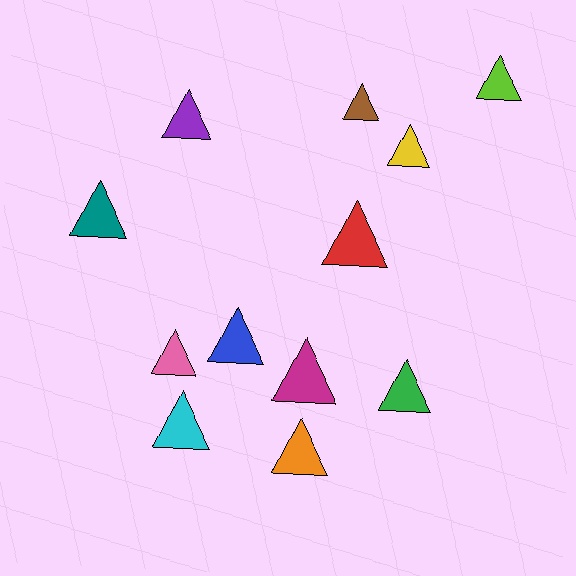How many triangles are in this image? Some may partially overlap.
There are 12 triangles.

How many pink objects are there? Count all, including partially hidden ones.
There is 1 pink object.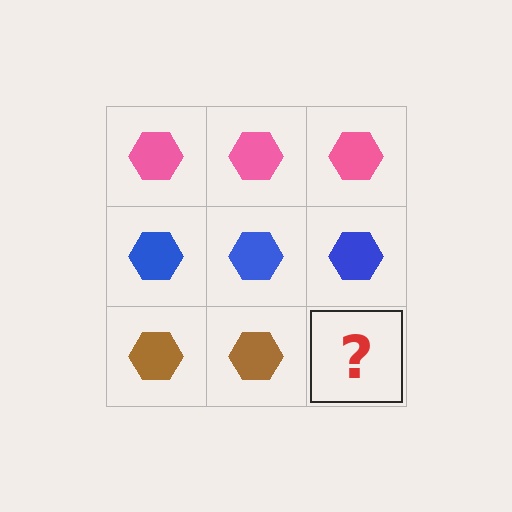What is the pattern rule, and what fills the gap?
The rule is that each row has a consistent color. The gap should be filled with a brown hexagon.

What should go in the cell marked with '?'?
The missing cell should contain a brown hexagon.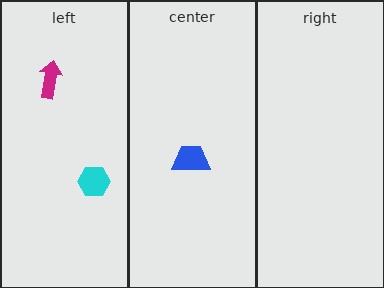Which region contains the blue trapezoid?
The center region.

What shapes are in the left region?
The magenta arrow, the cyan hexagon.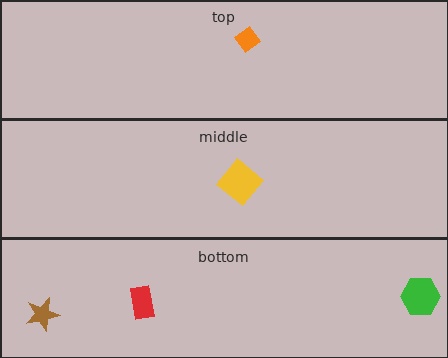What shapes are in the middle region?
The yellow diamond.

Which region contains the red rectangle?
The bottom region.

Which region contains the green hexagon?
The bottom region.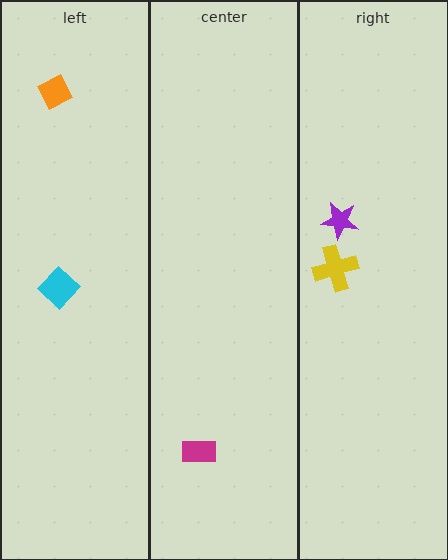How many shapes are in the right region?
2.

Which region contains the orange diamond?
The left region.